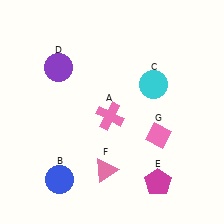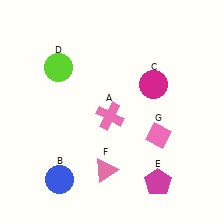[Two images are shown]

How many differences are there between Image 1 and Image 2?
There are 2 differences between the two images.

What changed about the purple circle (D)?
In Image 1, D is purple. In Image 2, it changed to lime.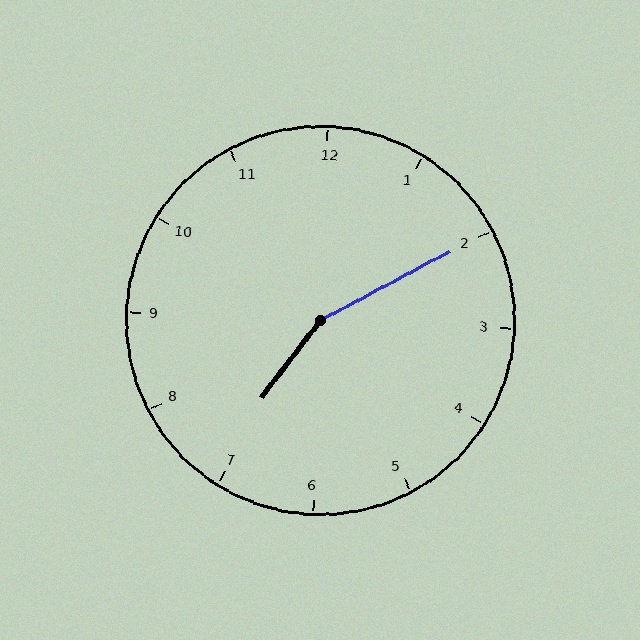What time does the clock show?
7:10.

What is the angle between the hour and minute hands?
Approximately 155 degrees.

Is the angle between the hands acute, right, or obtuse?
It is obtuse.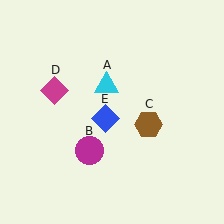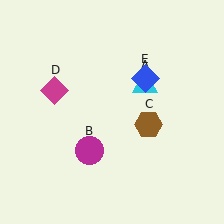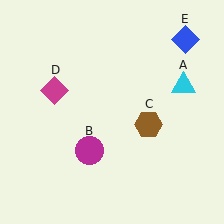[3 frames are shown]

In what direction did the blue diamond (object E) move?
The blue diamond (object E) moved up and to the right.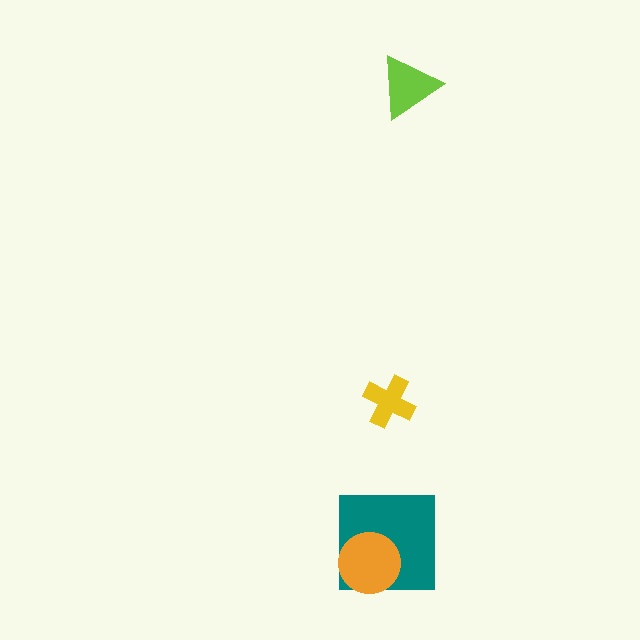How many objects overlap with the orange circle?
1 object overlaps with the orange circle.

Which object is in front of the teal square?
The orange circle is in front of the teal square.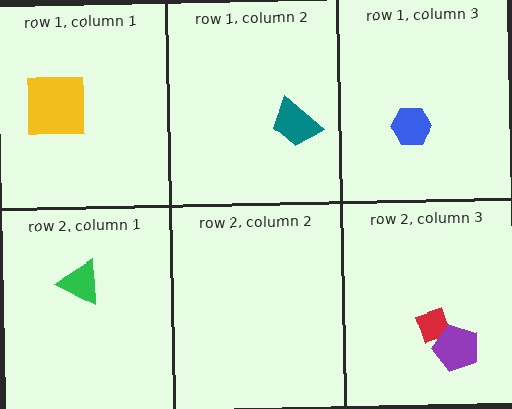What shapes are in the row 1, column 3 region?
The blue hexagon.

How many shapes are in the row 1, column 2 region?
1.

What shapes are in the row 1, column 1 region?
The yellow square.